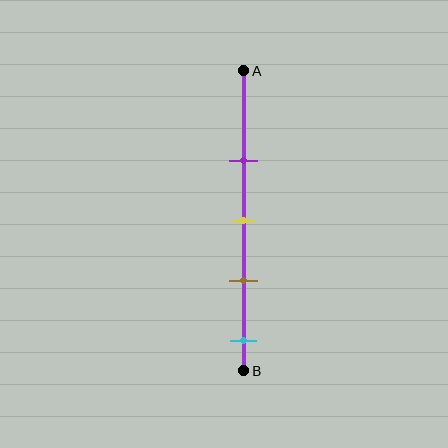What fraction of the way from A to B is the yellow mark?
The yellow mark is approximately 50% (0.5) of the way from A to B.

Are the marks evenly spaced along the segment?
Yes, the marks are approximately evenly spaced.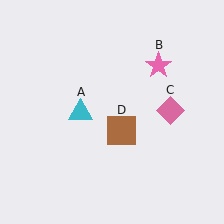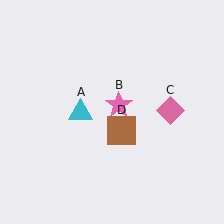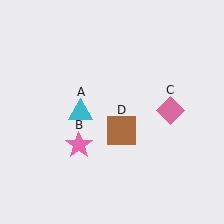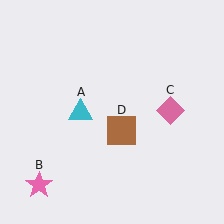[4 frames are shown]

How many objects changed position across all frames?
1 object changed position: pink star (object B).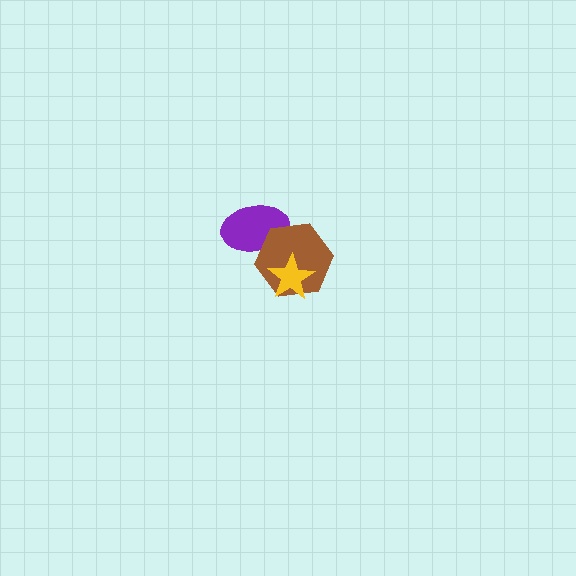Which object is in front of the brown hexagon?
The yellow star is in front of the brown hexagon.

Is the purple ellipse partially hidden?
Yes, it is partially covered by another shape.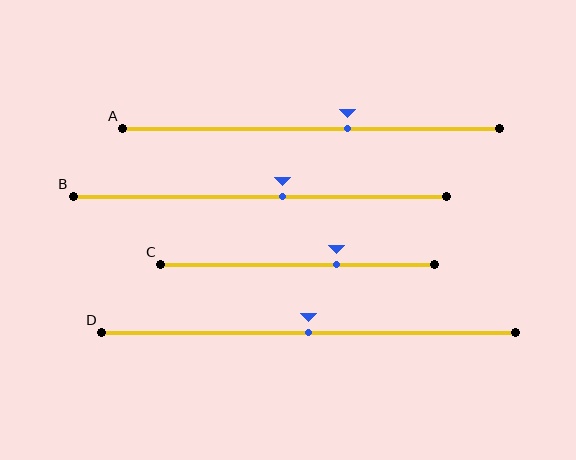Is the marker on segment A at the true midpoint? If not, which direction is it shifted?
No, the marker on segment A is shifted to the right by about 10% of the segment length.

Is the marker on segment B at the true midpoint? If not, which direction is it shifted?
No, the marker on segment B is shifted to the right by about 6% of the segment length.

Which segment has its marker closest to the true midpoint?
Segment D has its marker closest to the true midpoint.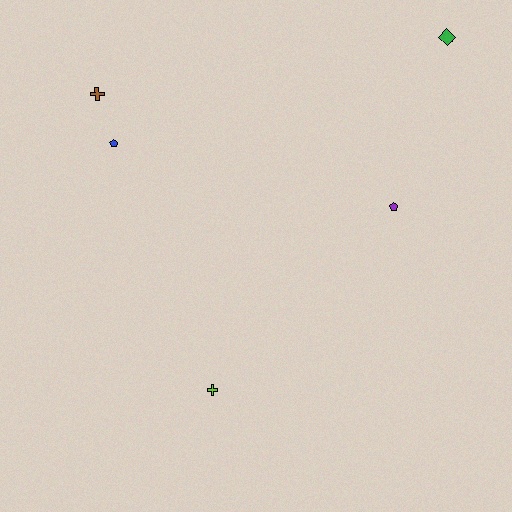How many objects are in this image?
There are 5 objects.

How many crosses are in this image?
There are 2 crosses.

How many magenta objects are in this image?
There are no magenta objects.